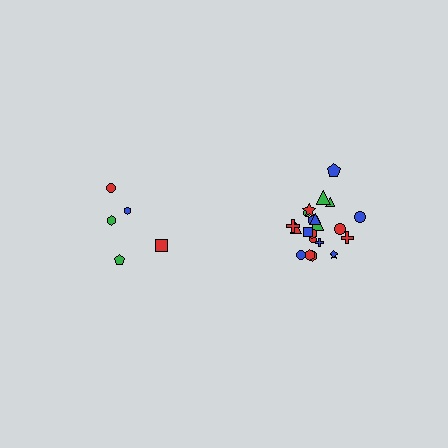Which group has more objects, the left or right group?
The right group.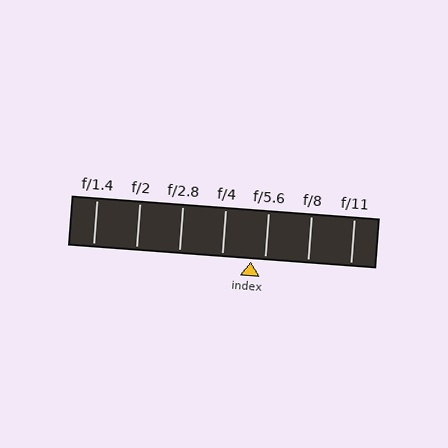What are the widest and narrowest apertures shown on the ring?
The widest aperture shown is f/1.4 and the narrowest is f/11.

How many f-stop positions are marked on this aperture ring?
There are 7 f-stop positions marked.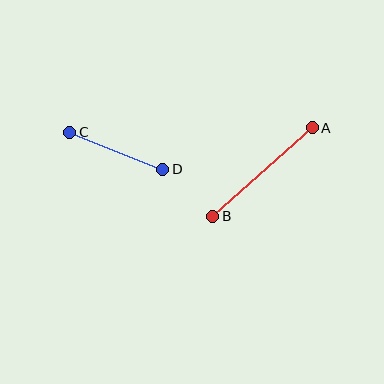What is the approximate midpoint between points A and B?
The midpoint is at approximately (263, 172) pixels.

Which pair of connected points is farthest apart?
Points A and B are farthest apart.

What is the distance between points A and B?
The distance is approximately 133 pixels.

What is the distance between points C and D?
The distance is approximately 100 pixels.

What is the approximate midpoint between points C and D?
The midpoint is at approximately (116, 151) pixels.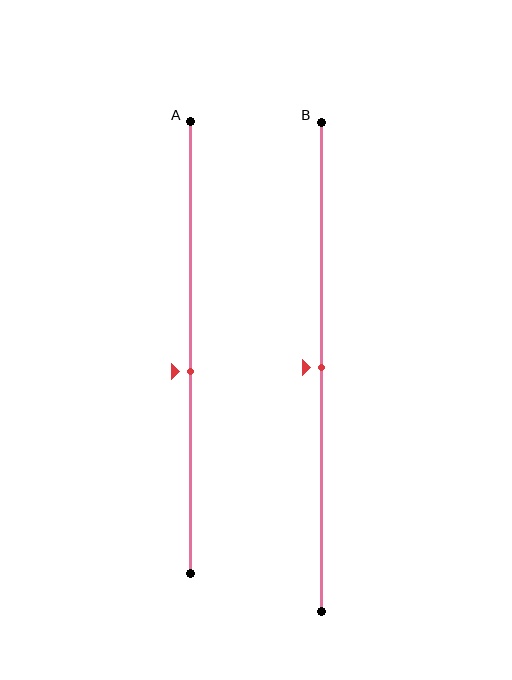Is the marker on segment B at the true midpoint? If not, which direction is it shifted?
Yes, the marker on segment B is at the true midpoint.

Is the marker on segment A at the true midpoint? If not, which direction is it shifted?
No, the marker on segment A is shifted downward by about 5% of the segment length.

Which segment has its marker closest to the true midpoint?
Segment B has its marker closest to the true midpoint.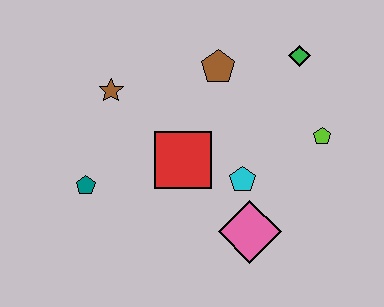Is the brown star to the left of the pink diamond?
Yes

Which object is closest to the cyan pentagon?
The pink diamond is closest to the cyan pentagon.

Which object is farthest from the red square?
The green diamond is farthest from the red square.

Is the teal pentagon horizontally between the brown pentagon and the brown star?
No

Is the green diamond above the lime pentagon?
Yes